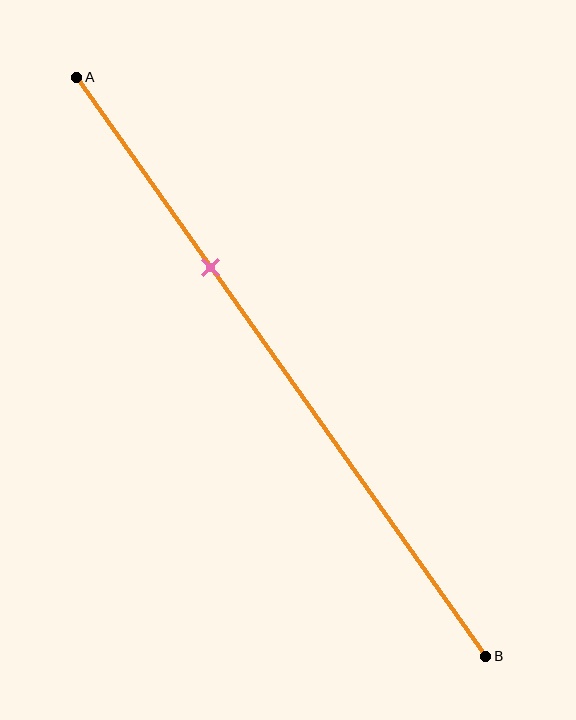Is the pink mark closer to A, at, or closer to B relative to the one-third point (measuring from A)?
The pink mark is approximately at the one-third point of segment AB.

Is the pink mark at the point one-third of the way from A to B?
Yes, the mark is approximately at the one-third point.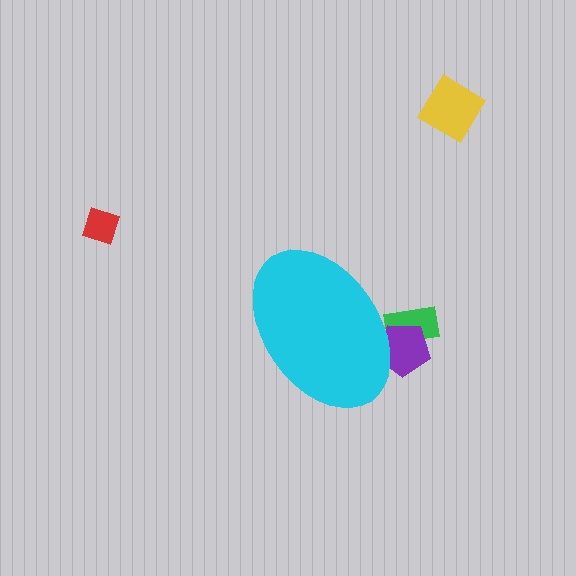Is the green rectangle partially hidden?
Yes, the green rectangle is partially hidden behind the cyan ellipse.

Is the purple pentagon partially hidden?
Yes, the purple pentagon is partially hidden behind the cyan ellipse.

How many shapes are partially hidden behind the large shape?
2 shapes are partially hidden.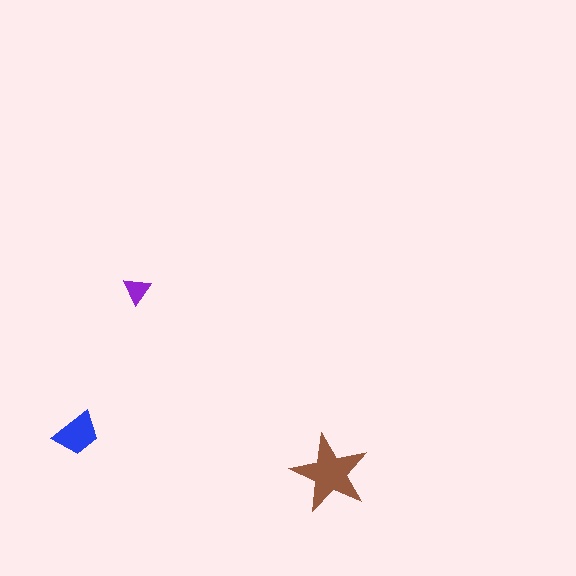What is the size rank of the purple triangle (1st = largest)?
3rd.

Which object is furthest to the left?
The blue trapezoid is leftmost.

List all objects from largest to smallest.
The brown star, the blue trapezoid, the purple triangle.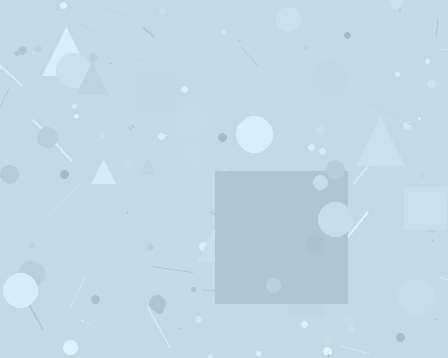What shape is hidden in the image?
A square is hidden in the image.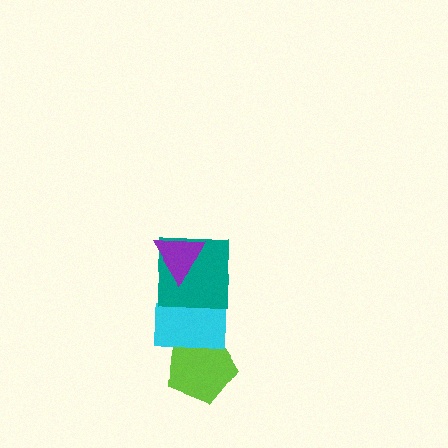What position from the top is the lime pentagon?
The lime pentagon is 4th from the top.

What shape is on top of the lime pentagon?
The cyan rectangle is on top of the lime pentagon.